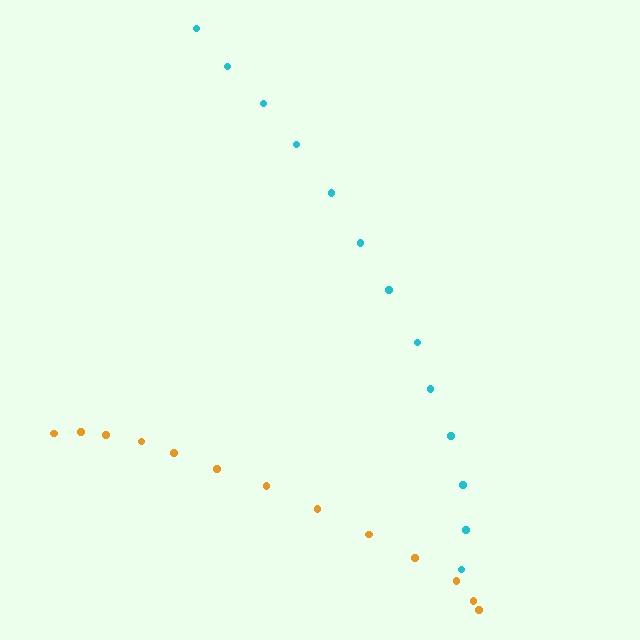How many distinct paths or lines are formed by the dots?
There are 2 distinct paths.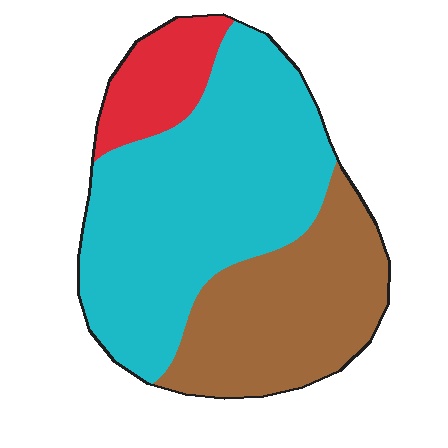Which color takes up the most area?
Cyan, at roughly 55%.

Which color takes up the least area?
Red, at roughly 10%.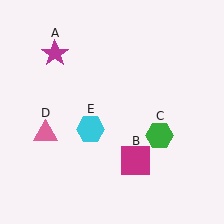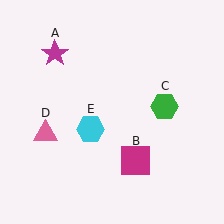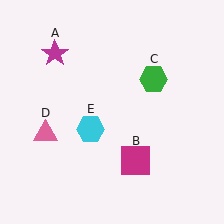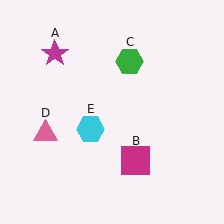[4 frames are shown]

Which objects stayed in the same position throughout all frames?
Magenta star (object A) and magenta square (object B) and pink triangle (object D) and cyan hexagon (object E) remained stationary.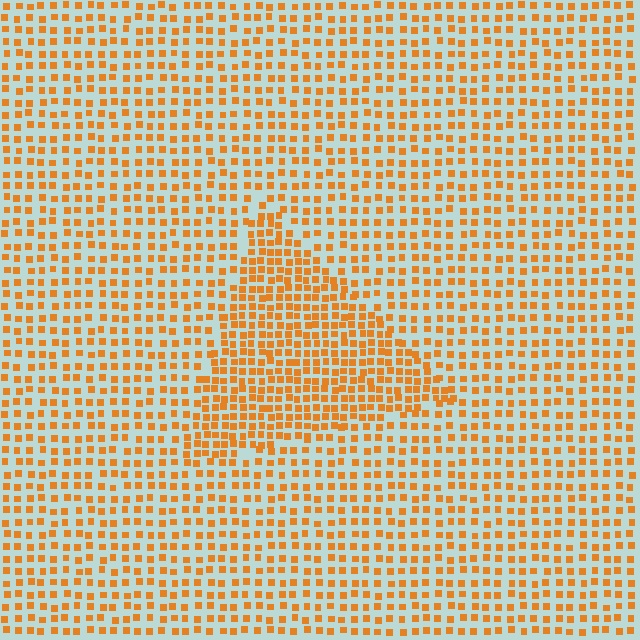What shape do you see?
I see a triangle.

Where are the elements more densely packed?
The elements are more densely packed inside the triangle boundary.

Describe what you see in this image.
The image contains small orange elements arranged at two different densities. A triangle-shaped region is visible where the elements are more densely packed than the surrounding area.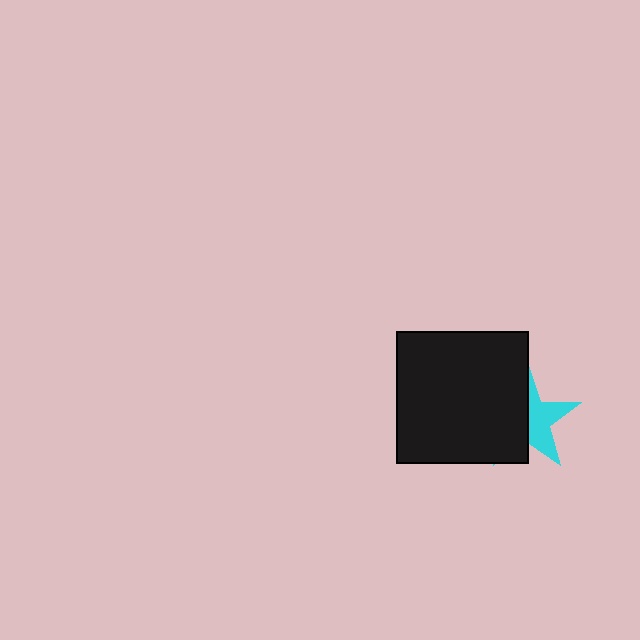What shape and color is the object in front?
The object in front is a black square.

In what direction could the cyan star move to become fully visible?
The cyan star could move right. That would shift it out from behind the black square entirely.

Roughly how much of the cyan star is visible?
About half of it is visible (roughly 46%).